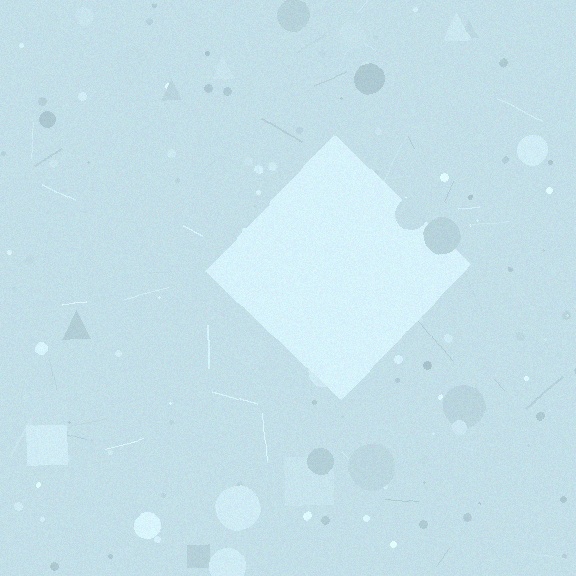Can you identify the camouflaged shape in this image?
The camouflaged shape is a diamond.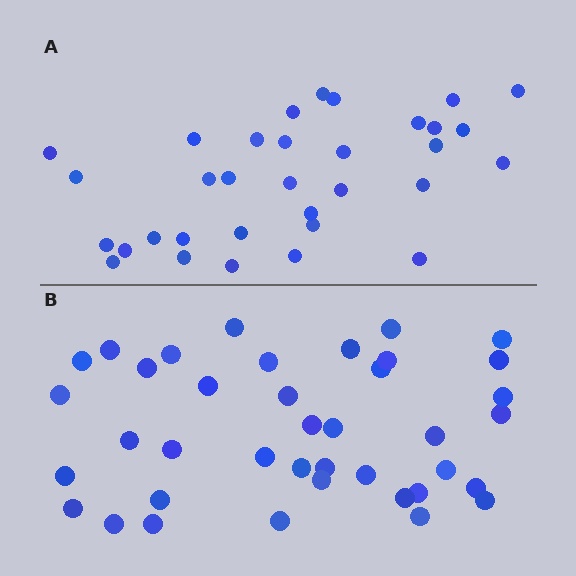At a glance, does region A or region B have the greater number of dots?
Region B (the bottom region) has more dots.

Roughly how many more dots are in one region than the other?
Region B has about 6 more dots than region A.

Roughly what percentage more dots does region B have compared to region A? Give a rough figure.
About 20% more.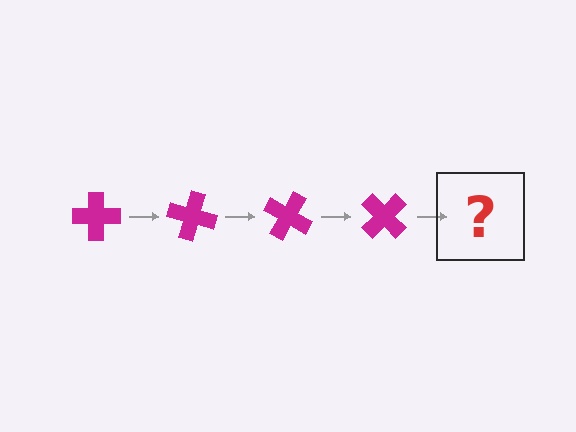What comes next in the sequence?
The next element should be a magenta cross rotated 60 degrees.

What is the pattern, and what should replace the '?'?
The pattern is that the cross rotates 15 degrees each step. The '?' should be a magenta cross rotated 60 degrees.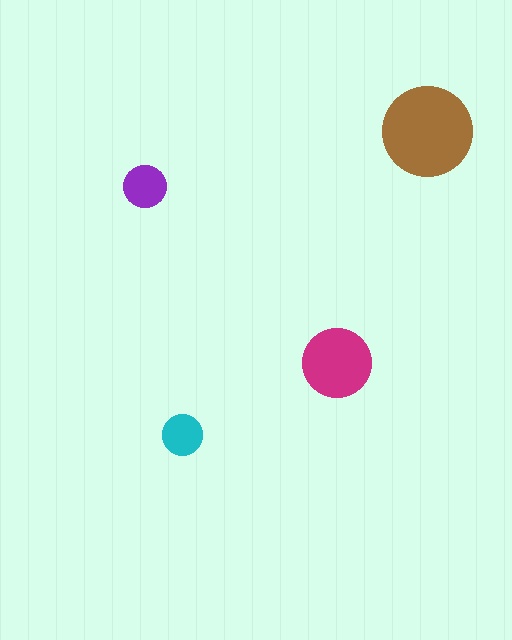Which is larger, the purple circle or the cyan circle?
The purple one.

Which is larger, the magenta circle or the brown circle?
The brown one.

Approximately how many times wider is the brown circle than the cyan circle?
About 2 times wider.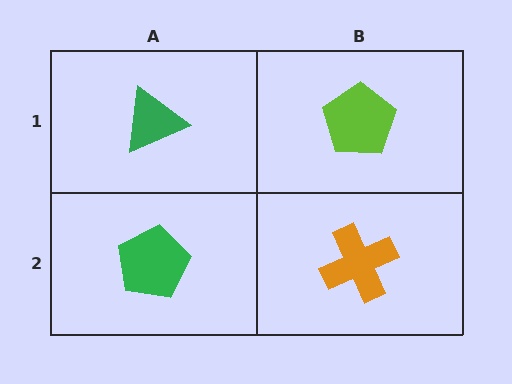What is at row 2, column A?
A green pentagon.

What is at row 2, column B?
An orange cross.